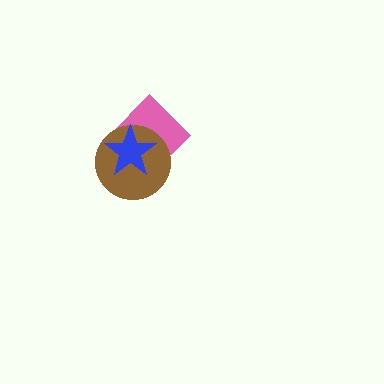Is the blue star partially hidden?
No, no other shape covers it.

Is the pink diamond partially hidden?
Yes, it is partially covered by another shape.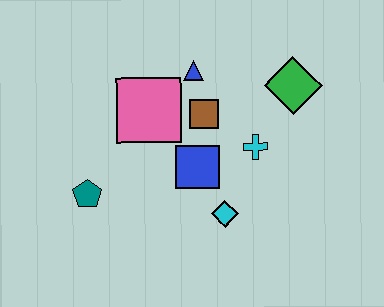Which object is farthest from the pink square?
The green diamond is farthest from the pink square.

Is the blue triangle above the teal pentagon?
Yes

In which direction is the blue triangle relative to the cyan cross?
The blue triangle is above the cyan cross.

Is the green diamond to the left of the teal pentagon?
No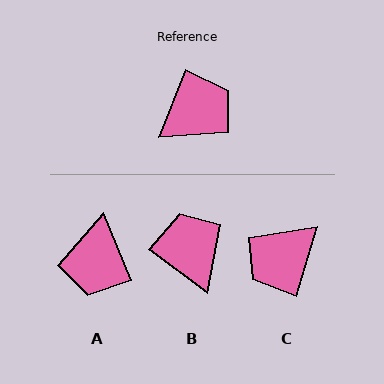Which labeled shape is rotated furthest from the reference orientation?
C, about 175 degrees away.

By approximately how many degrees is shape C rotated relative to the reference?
Approximately 175 degrees clockwise.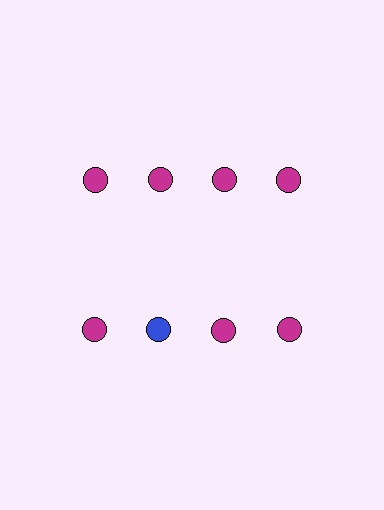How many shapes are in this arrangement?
There are 8 shapes arranged in a grid pattern.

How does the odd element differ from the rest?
It has a different color: blue instead of magenta.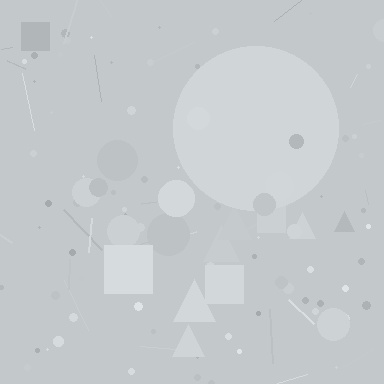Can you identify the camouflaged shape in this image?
The camouflaged shape is a circle.